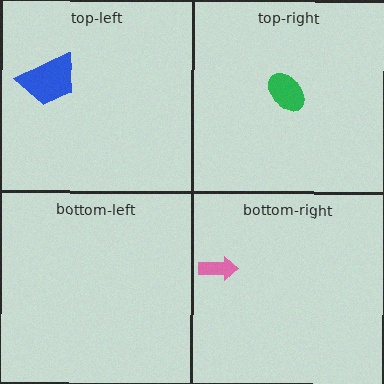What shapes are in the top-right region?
The green ellipse.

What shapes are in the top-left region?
The blue trapezoid.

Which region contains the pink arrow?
The bottom-right region.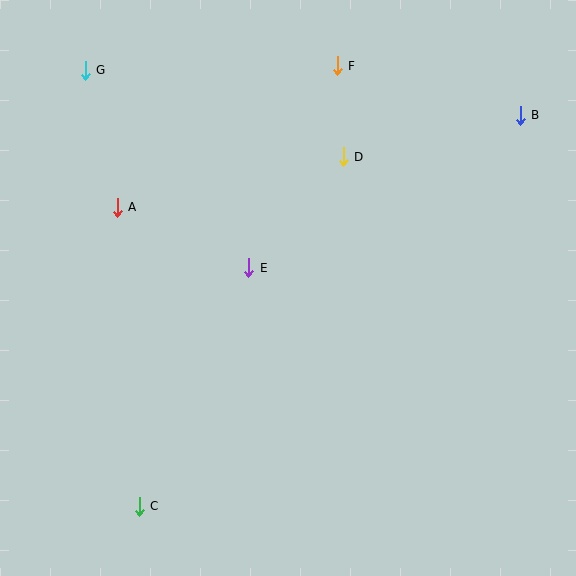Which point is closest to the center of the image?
Point E at (249, 268) is closest to the center.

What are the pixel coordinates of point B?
Point B is at (520, 115).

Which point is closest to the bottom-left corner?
Point C is closest to the bottom-left corner.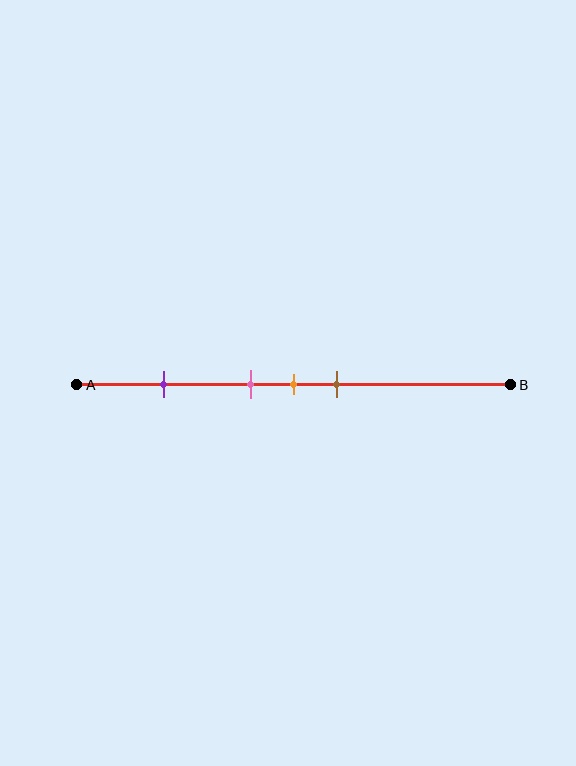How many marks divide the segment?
There are 4 marks dividing the segment.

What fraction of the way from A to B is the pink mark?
The pink mark is approximately 40% (0.4) of the way from A to B.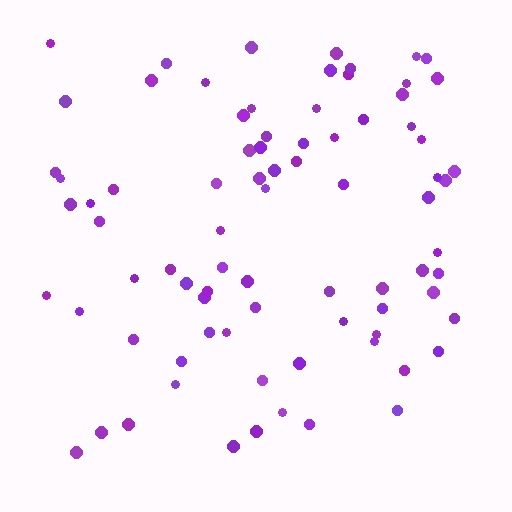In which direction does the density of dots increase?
From bottom to top, with the top side densest.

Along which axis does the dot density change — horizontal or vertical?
Vertical.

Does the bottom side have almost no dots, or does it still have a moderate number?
Still a moderate number, just noticeably fewer than the top.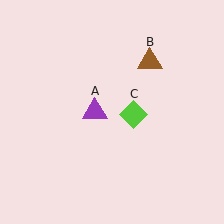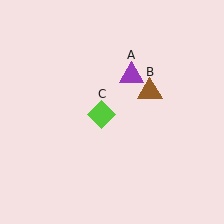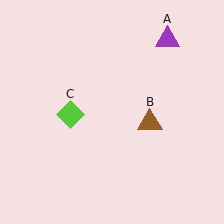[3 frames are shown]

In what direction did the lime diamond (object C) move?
The lime diamond (object C) moved left.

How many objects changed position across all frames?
3 objects changed position: purple triangle (object A), brown triangle (object B), lime diamond (object C).